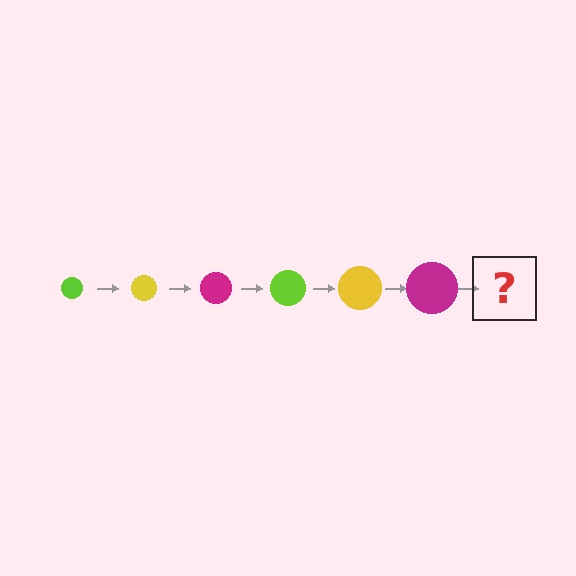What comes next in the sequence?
The next element should be a lime circle, larger than the previous one.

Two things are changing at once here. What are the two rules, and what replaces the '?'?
The two rules are that the circle grows larger each step and the color cycles through lime, yellow, and magenta. The '?' should be a lime circle, larger than the previous one.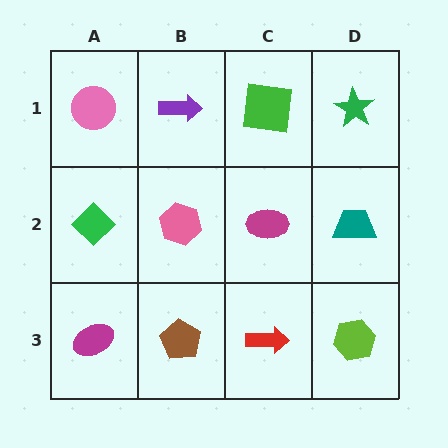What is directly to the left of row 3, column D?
A red arrow.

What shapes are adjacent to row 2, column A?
A pink circle (row 1, column A), a magenta ellipse (row 3, column A), a pink hexagon (row 2, column B).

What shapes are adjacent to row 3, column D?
A teal trapezoid (row 2, column D), a red arrow (row 3, column C).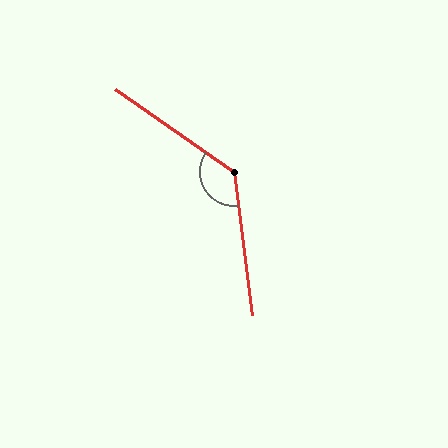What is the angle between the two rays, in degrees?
Approximately 132 degrees.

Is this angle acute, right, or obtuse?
It is obtuse.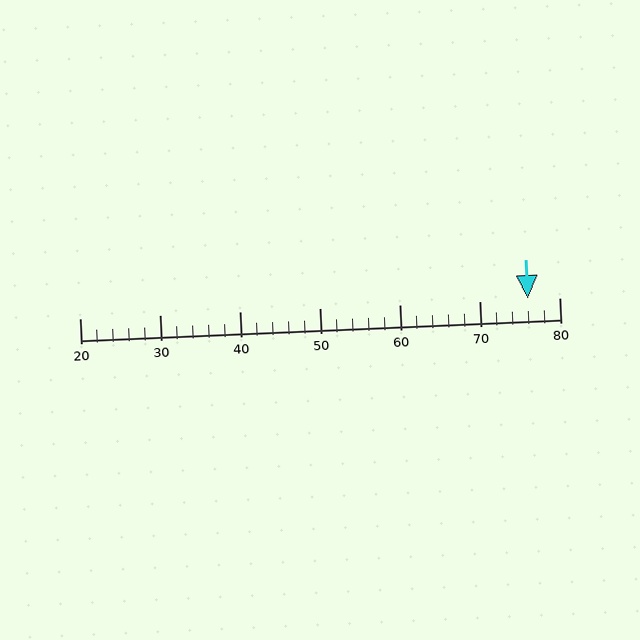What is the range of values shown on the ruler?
The ruler shows values from 20 to 80.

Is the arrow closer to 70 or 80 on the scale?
The arrow is closer to 80.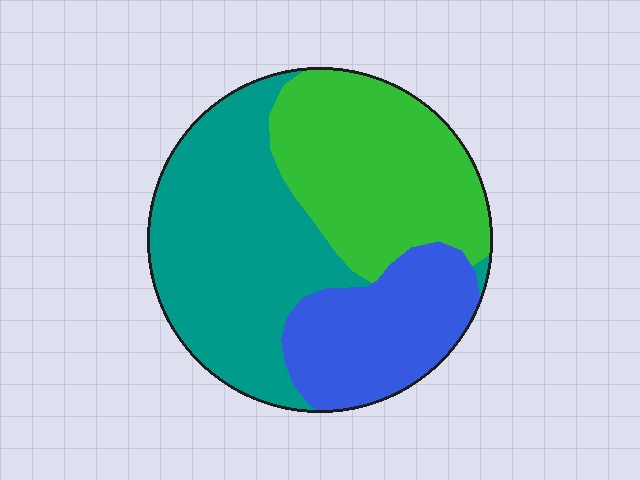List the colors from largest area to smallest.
From largest to smallest: teal, green, blue.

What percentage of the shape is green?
Green covers 34% of the shape.